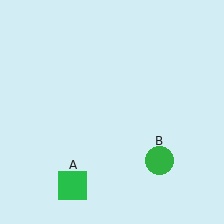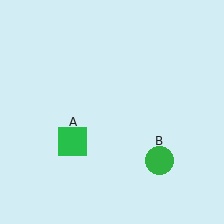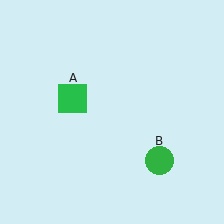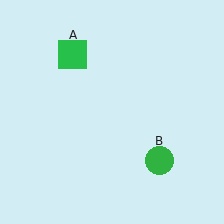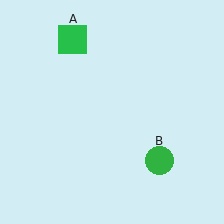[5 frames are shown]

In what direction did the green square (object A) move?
The green square (object A) moved up.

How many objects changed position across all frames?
1 object changed position: green square (object A).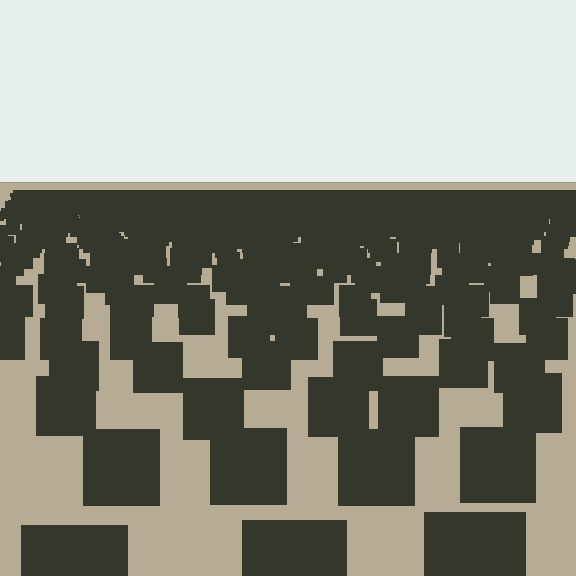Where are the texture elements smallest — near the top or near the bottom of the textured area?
Near the top.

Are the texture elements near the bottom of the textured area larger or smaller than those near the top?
Larger. Near the bottom, elements are closer to the viewer and appear at a bigger on-screen size.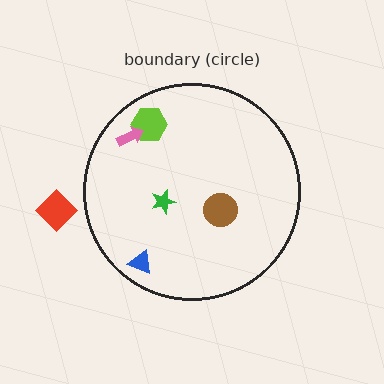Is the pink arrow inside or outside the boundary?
Inside.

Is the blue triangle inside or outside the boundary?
Inside.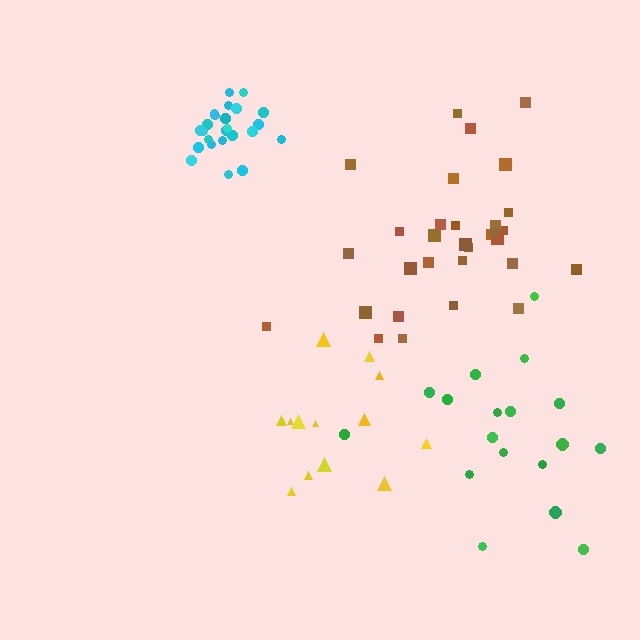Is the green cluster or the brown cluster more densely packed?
Brown.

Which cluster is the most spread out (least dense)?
Green.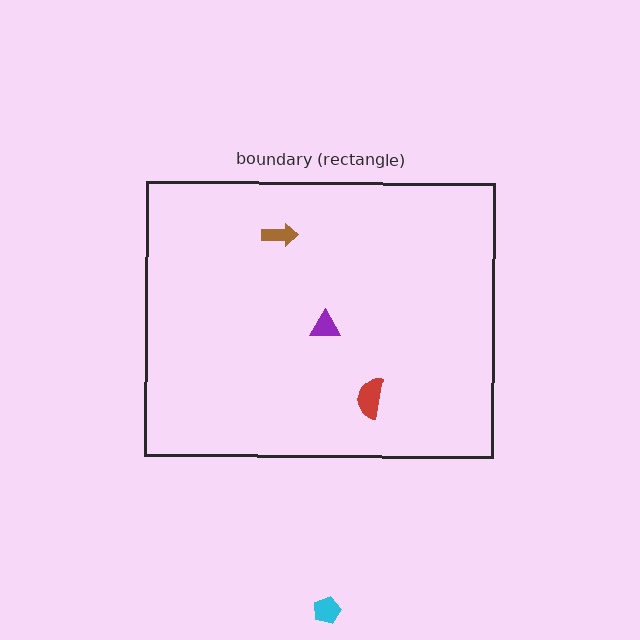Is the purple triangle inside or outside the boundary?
Inside.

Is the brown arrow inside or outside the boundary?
Inside.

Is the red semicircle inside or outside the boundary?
Inside.